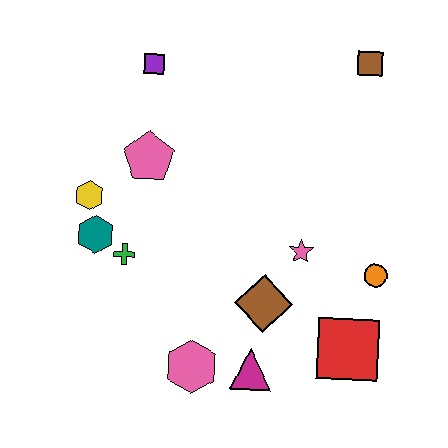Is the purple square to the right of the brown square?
No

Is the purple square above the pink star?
Yes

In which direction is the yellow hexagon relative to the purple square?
The yellow hexagon is below the purple square.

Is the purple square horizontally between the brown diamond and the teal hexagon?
Yes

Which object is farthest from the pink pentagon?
The red square is farthest from the pink pentagon.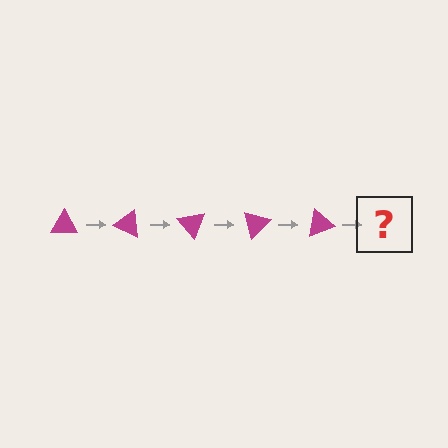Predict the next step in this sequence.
The next step is a magenta triangle rotated 125 degrees.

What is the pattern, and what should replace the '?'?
The pattern is that the triangle rotates 25 degrees each step. The '?' should be a magenta triangle rotated 125 degrees.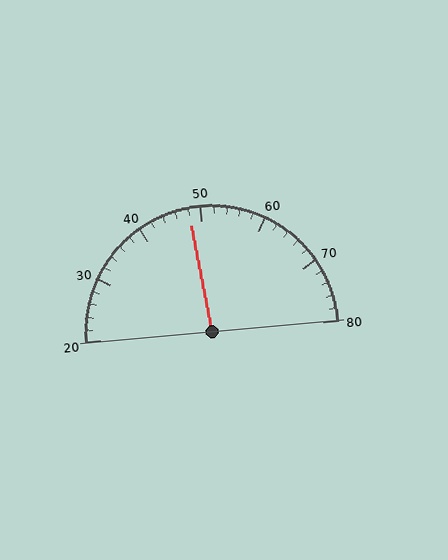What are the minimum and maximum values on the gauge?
The gauge ranges from 20 to 80.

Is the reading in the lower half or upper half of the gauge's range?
The reading is in the lower half of the range (20 to 80).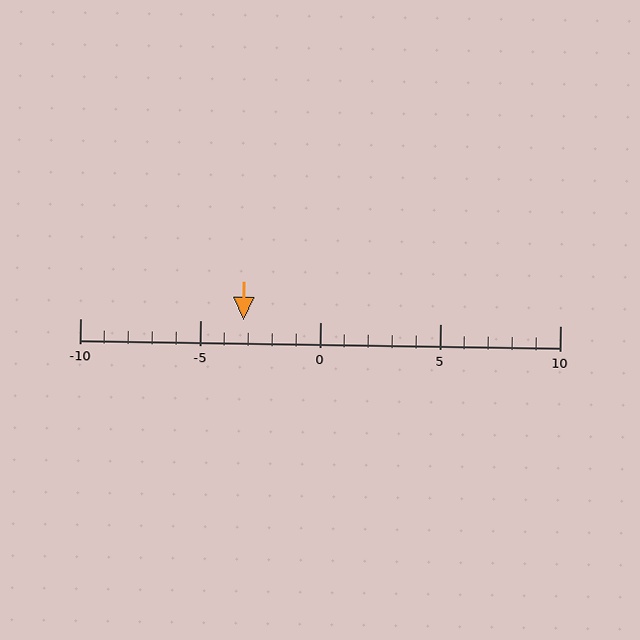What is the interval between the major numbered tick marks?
The major tick marks are spaced 5 units apart.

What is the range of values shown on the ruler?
The ruler shows values from -10 to 10.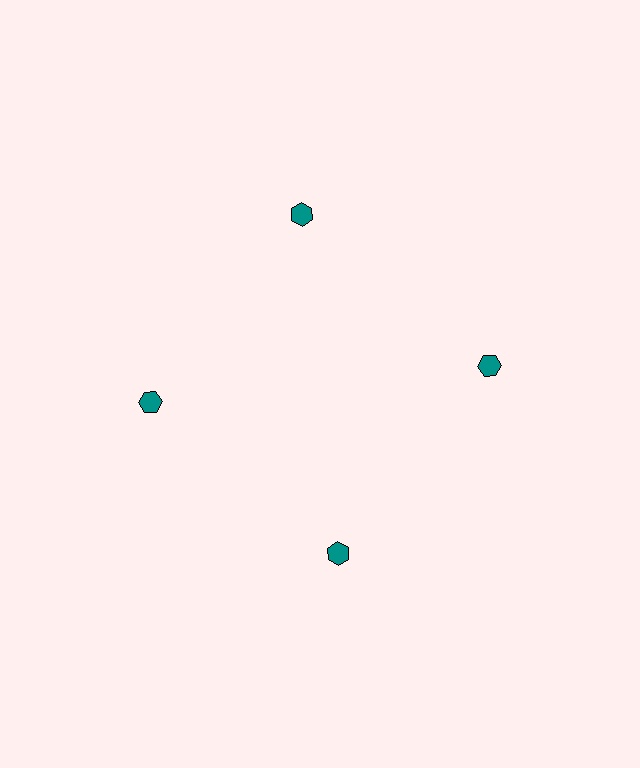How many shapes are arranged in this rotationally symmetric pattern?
There are 4 shapes, arranged in 4 groups of 1.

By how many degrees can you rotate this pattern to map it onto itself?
The pattern maps onto itself every 90 degrees of rotation.